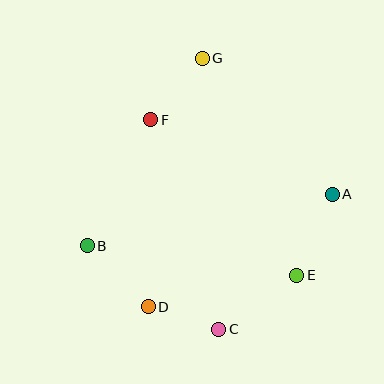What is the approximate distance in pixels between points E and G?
The distance between E and G is approximately 236 pixels.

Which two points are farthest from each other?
Points C and G are farthest from each other.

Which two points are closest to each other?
Points C and D are closest to each other.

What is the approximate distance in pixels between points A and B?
The distance between A and B is approximately 250 pixels.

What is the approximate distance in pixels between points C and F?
The distance between C and F is approximately 220 pixels.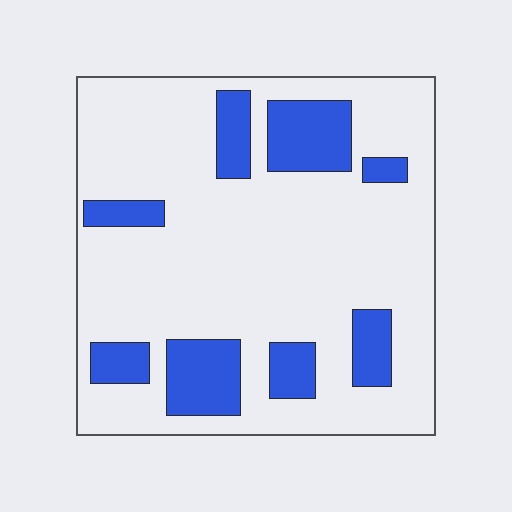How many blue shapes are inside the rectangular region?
8.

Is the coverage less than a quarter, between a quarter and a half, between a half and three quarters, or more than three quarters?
Less than a quarter.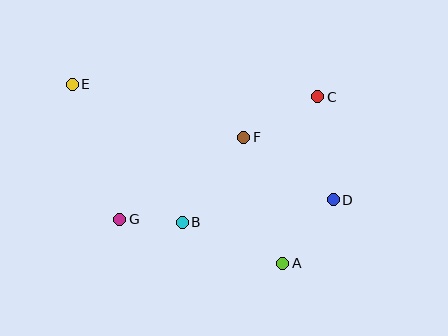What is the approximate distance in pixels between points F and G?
The distance between F and G is approximately 149 pixels.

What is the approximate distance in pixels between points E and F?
The distance between E and F is approximately 180 pixels.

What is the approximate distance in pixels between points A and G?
The distance between A and G is approximately 169 pixels.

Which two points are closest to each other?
Points B and G are closest to each other.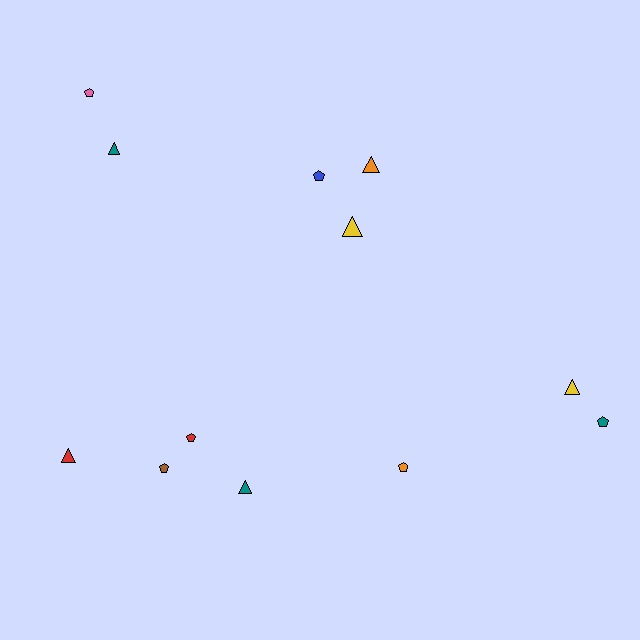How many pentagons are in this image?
There are 6 pentagons.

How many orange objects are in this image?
There are 2 orange objects.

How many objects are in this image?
There are 12 objects.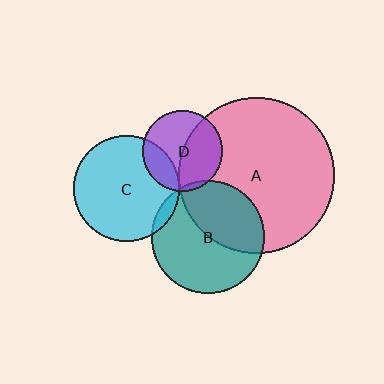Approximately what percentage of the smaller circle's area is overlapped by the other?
Approximately 40%.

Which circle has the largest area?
Circle A (pink).